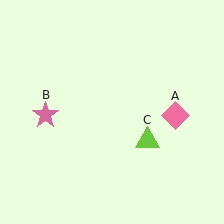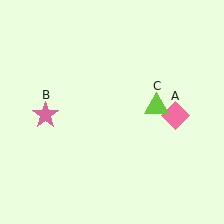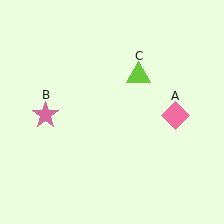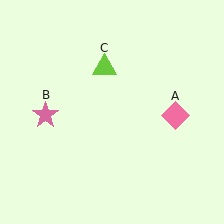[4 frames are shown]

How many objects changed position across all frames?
1 object changed position: lime triangle (object C).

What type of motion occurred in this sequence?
The lime triangle (object C) rotated counterclockwise around the center of the scene.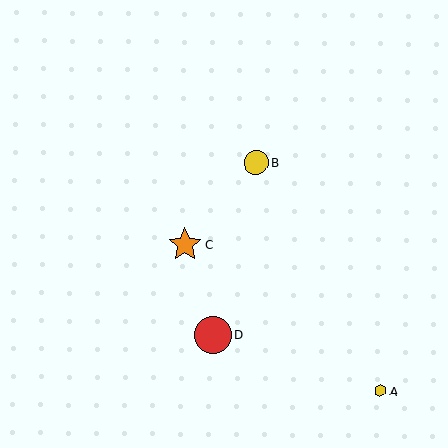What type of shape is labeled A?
Shape A is a yellow hexagon.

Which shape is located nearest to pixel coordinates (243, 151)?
The yellow circle (labeled B) at (256, 163) is nearest to that location.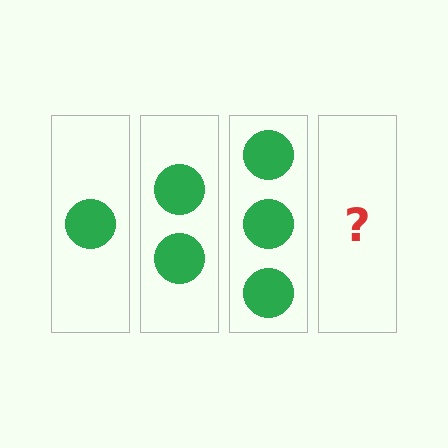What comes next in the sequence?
The next element should be 4 circles.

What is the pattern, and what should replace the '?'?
The pattern is that each step adds one more circle. The '?' should be 4 circles.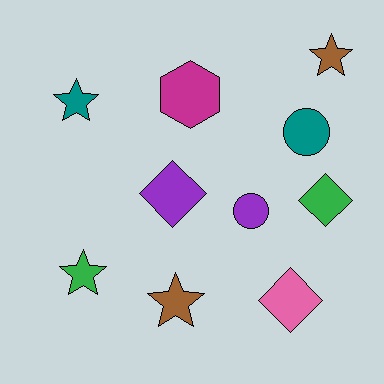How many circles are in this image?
There are 2 circles.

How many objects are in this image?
There are 10 objects.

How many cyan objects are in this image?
There are no cyan objects.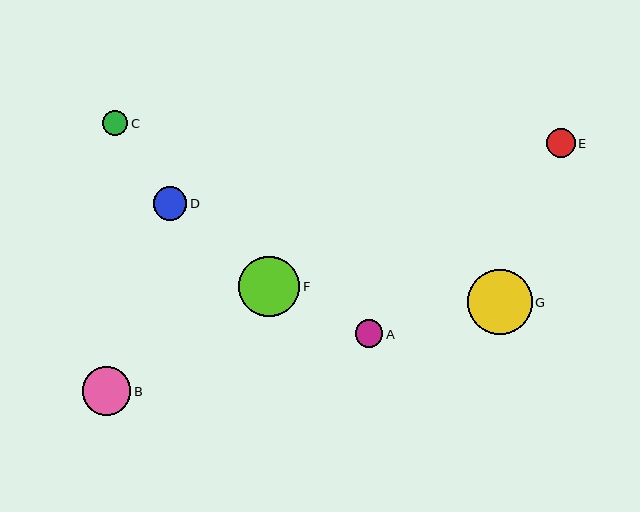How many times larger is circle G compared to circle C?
Circle G is approximately 2.6 times the size of circle C.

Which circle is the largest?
Circle G is the largest with a size of approximately 65 pixels.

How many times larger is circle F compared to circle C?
Circle F is approximately 2.4 times the size of circle C.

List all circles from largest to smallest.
From largest to smallest: G, F, B, D, E, A, C.